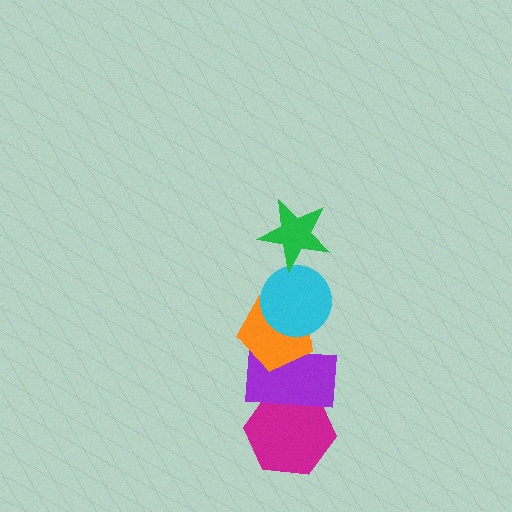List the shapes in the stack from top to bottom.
From top to bottom: the green star, the cyan circle, the orange pentagon, the purple rectangle, the magenta hexagon.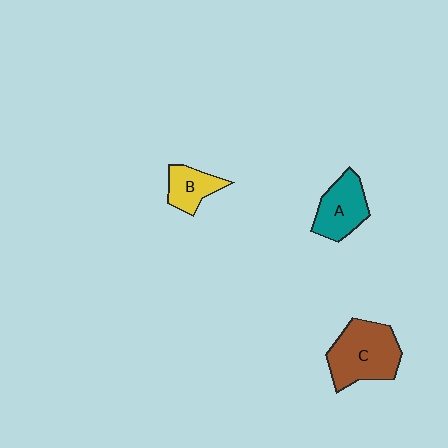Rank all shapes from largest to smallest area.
From largest to smallest: C (brown), A (teal), B (yellow).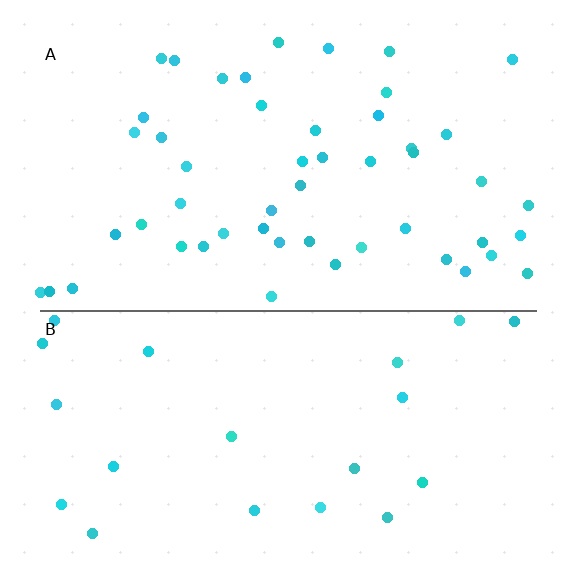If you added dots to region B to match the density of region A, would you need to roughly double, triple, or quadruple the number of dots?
Approximately double.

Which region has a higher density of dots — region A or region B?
A (the top).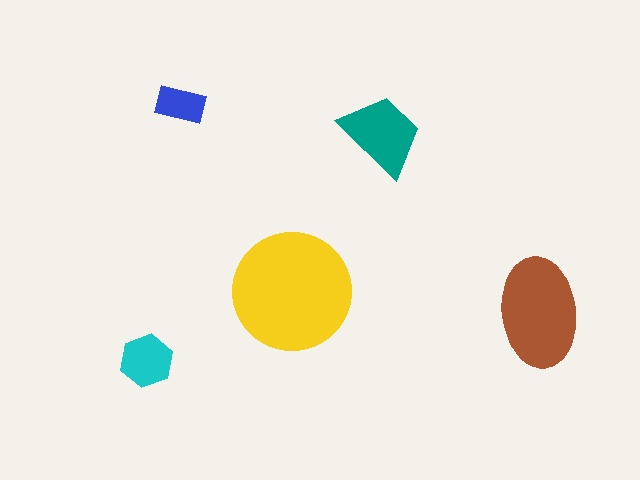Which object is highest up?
The blue rectangle is topmost.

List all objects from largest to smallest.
The yellow circle, the brown ellipse, the teal trapezoid, the cyan hexagon, the blue rectangle.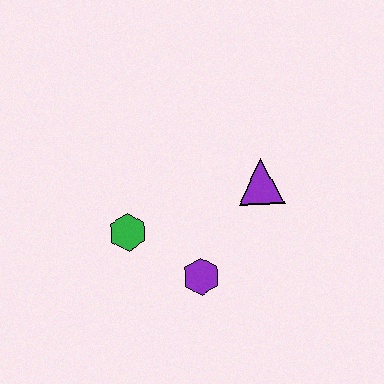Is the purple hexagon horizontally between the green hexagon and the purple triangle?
Yes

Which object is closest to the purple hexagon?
The green hexagon is closest to the purple hexagon.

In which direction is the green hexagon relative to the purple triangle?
The green hexagon is to the left of the purple triangle.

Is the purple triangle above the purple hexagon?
Yes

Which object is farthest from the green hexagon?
The purple triangle is farthest from the green hexagon.